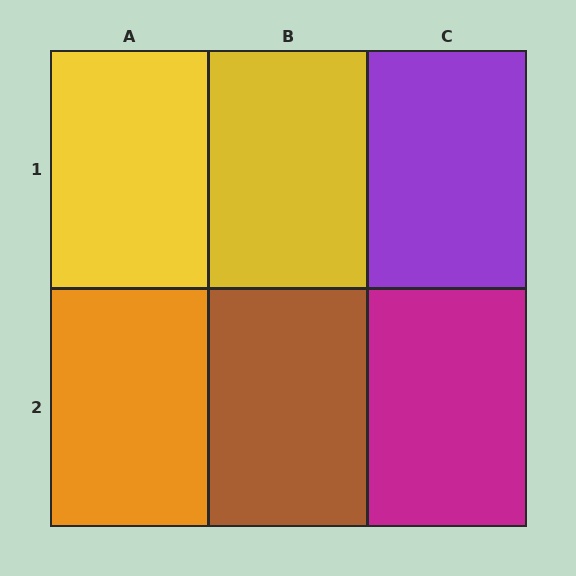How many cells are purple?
1 cell is purple.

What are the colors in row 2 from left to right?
Orange, brown, magenta.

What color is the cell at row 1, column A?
Yellow.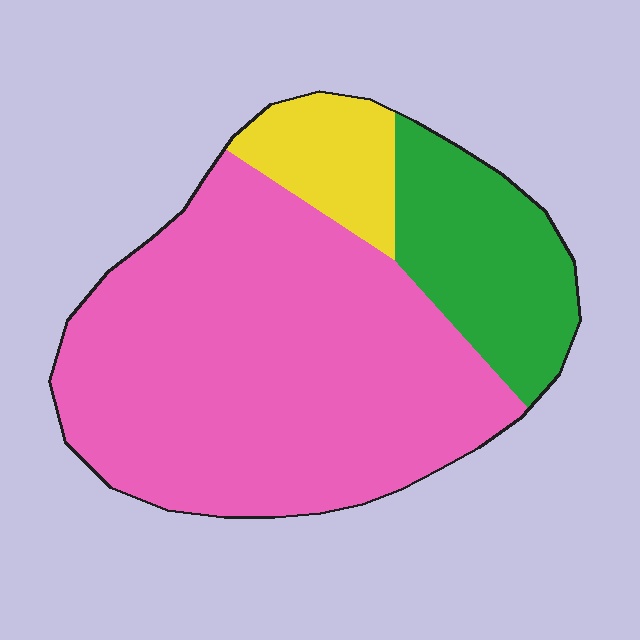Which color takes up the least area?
Yellow, at roughly 10%.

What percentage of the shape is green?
Green takes up about one fifth (1/5) of the shape.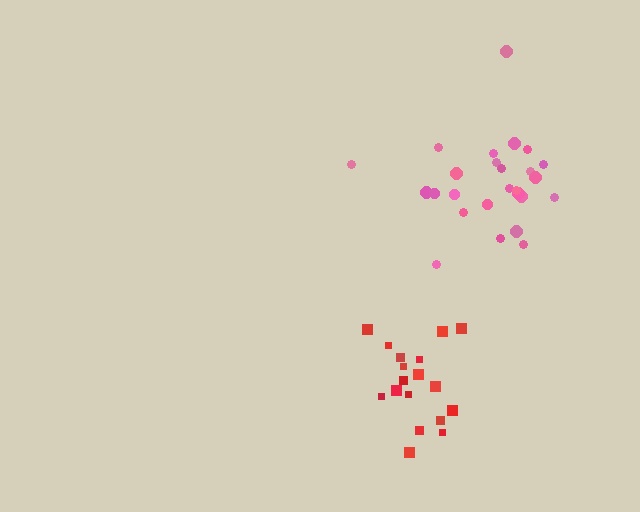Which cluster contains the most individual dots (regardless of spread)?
Pink (26).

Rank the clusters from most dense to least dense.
red, pink.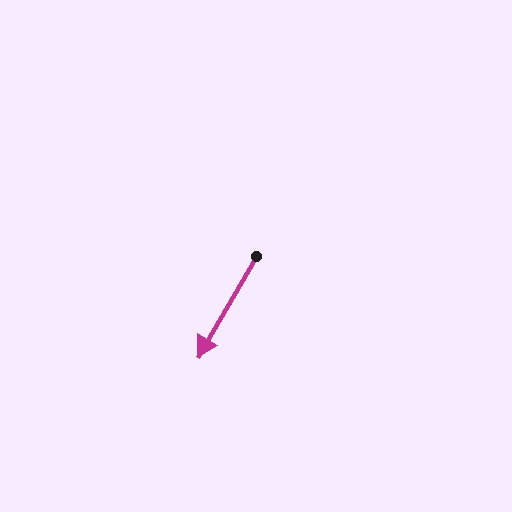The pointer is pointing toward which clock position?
Roughly 7 o'clock.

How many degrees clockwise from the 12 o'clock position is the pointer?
Approximately 210 degrees.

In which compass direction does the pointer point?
Southwest.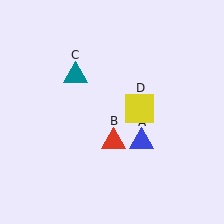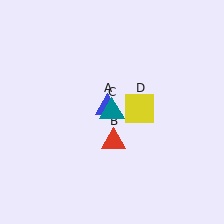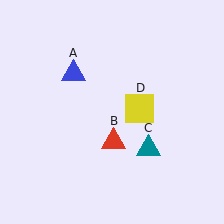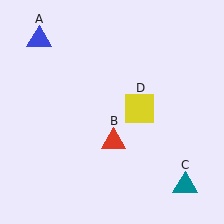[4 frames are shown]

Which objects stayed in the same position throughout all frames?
Red triangle (object B) and yellow square (object D) remained stationary.